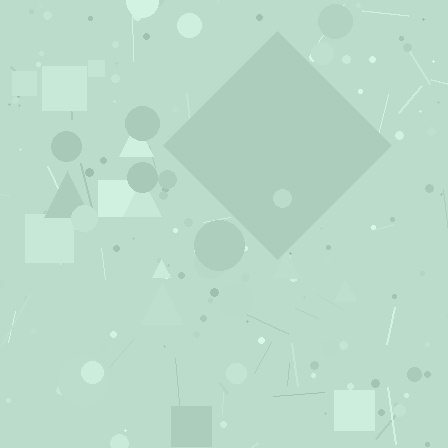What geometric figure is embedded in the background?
A diamond is embedded in the background.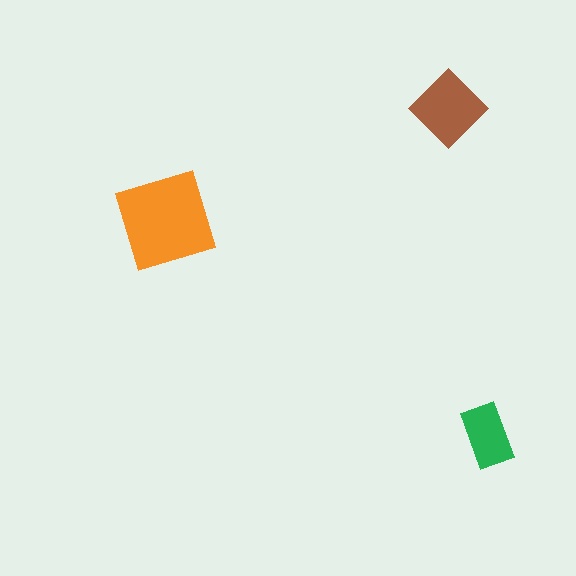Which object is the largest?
The orange square.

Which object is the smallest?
The green rectangle.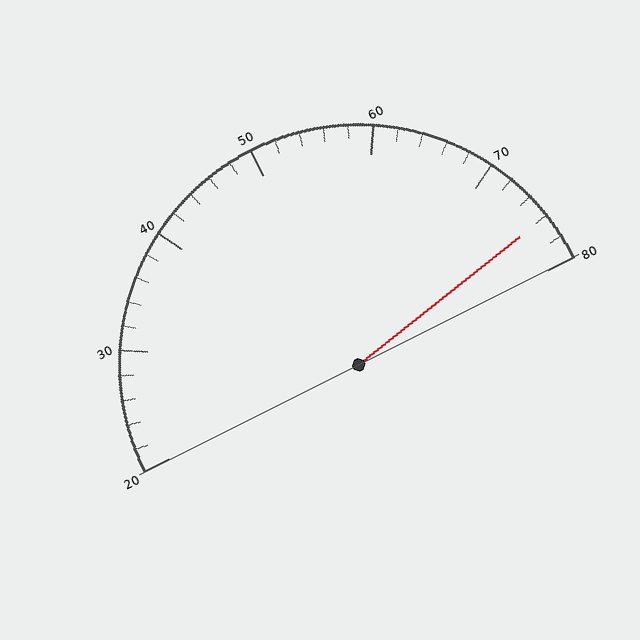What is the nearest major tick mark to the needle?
The nearest major tick mark is 80.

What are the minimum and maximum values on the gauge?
The gauge ranges from 20 to 80.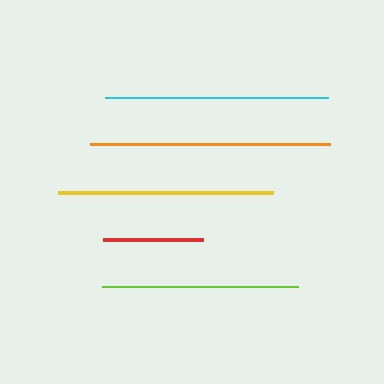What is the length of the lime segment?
The lime segment is approximately 196 pixels long.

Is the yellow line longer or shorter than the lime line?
The yellow line is longer than the lime line.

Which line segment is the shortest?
The red line is the shortest at approximately 100 pixels.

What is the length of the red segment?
The red segment is approximately 100 pixels long.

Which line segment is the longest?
The orange line is the longest at approximately 240 pixels.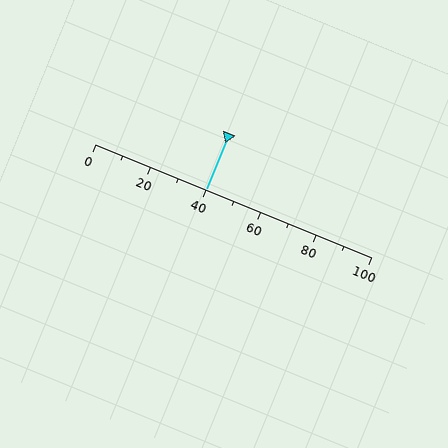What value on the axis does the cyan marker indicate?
The marker indicates approximately 40.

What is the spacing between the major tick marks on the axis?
The major ticks are spaced 20 apart.